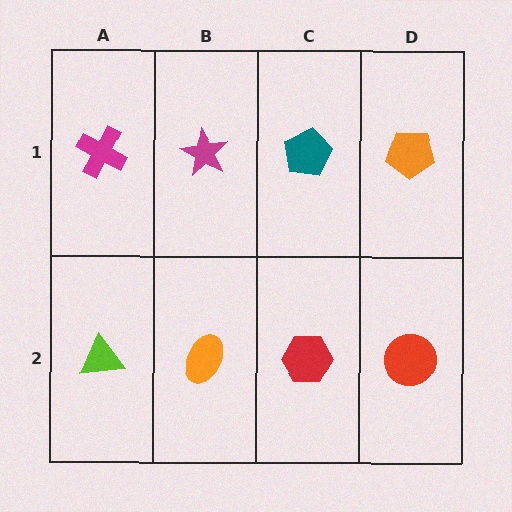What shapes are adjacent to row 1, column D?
A red circle (row 2, column D), a teal pentagon (row 1, column C).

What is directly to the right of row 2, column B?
A red hexagon.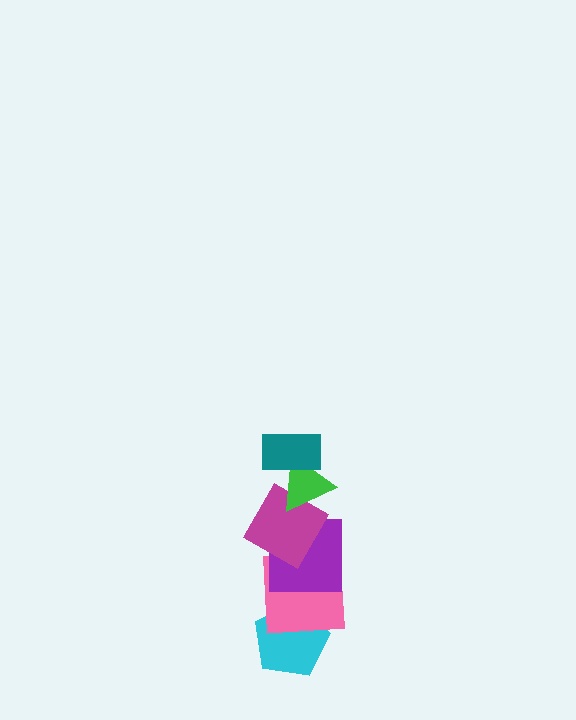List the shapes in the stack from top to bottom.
From top to bottom: the teal rectangle, the green triangle, the magenta square, the purple square, the pink square, the cyan pentagon.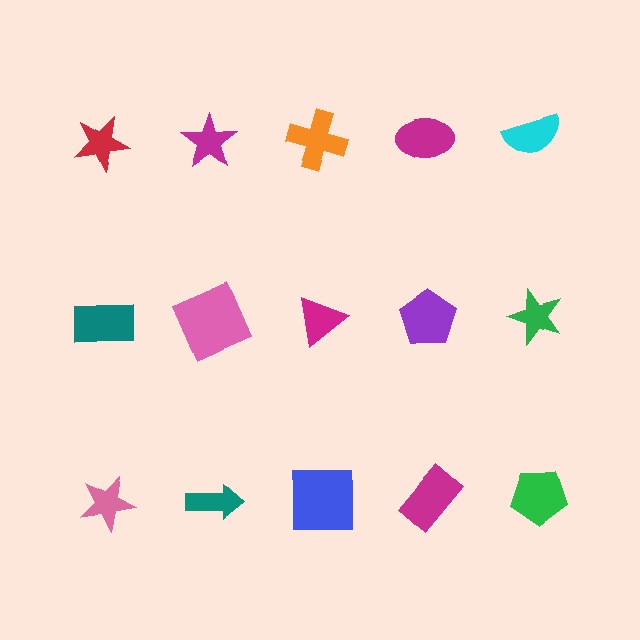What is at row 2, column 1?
A teal rectangle.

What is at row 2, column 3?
A magenta triangle.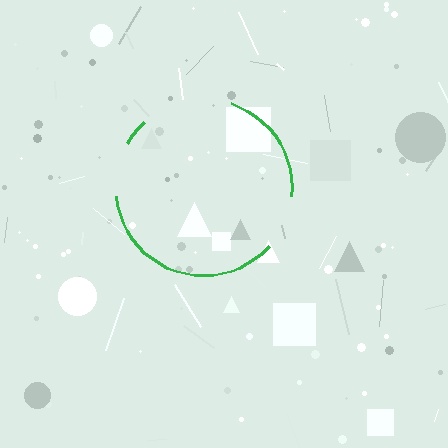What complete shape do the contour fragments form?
The contour fragments form a circle.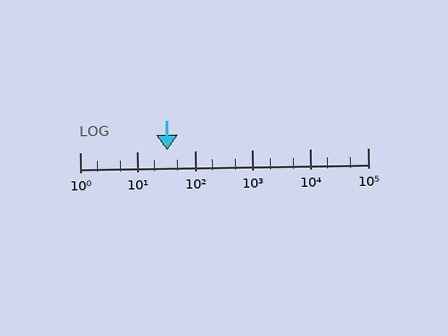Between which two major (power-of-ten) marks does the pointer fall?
The pointer is between 10 and 100.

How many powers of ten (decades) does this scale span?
The scale spans 5 decades, from 1 to 100000.